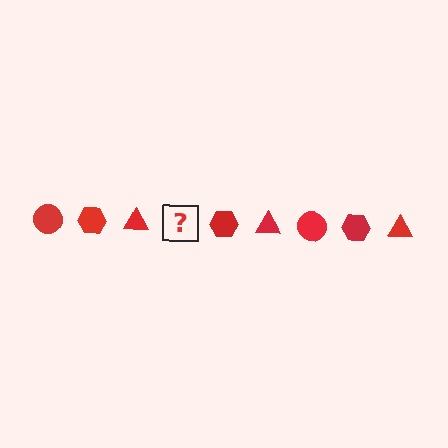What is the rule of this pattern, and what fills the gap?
The rule is that the pattern cycles through circle, hexagon, triangle shapes in red. The gap should be filled with a red circle.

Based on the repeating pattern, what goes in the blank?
The blank should be a red circle.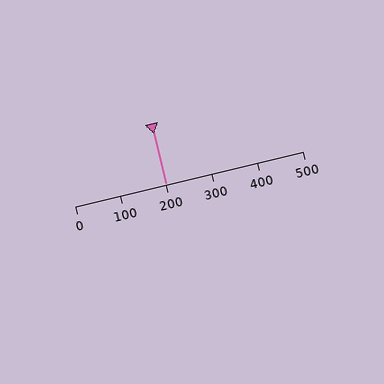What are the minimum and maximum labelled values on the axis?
The axis runs from 0 to 500.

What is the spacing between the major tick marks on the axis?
The major ticks are spaced 100 apart.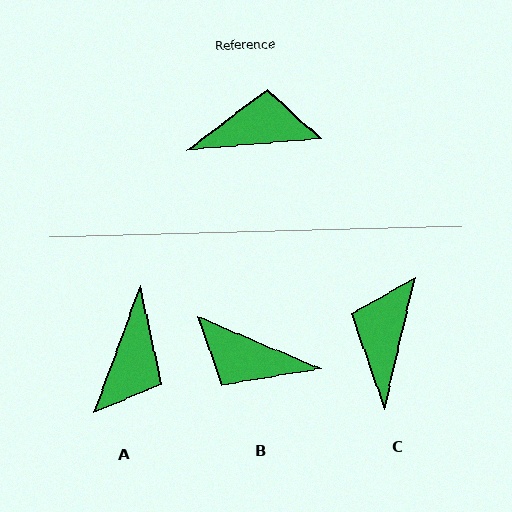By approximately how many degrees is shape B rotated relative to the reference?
Approximately 152 degrees counter-clockwise.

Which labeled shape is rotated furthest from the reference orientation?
B, about 152 degrees away.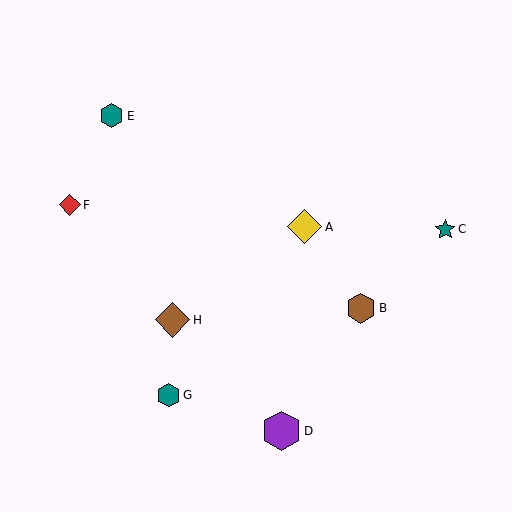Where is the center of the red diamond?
The center of the red diamond is at (70, 205).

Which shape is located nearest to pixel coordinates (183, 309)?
The brown diamond (labeled H) at (173, 320) is nearest to that location.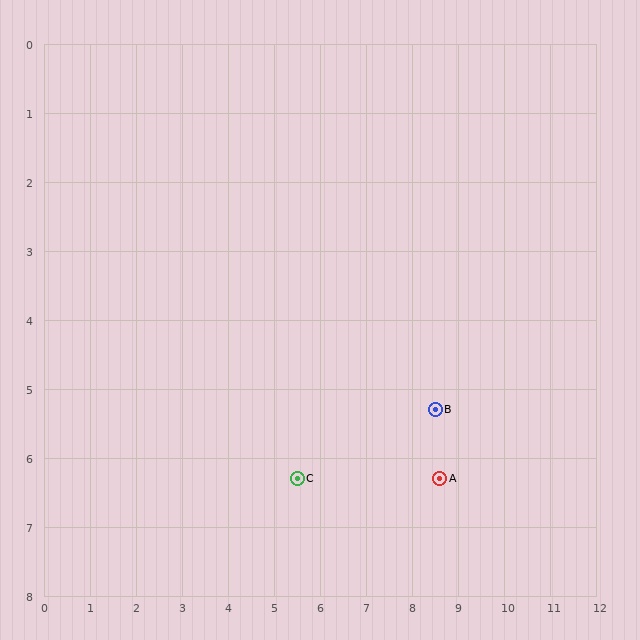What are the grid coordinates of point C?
Point C is at approximately (5.5, 6.3).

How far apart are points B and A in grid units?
Points B and A are about 1.0 grid units apart.